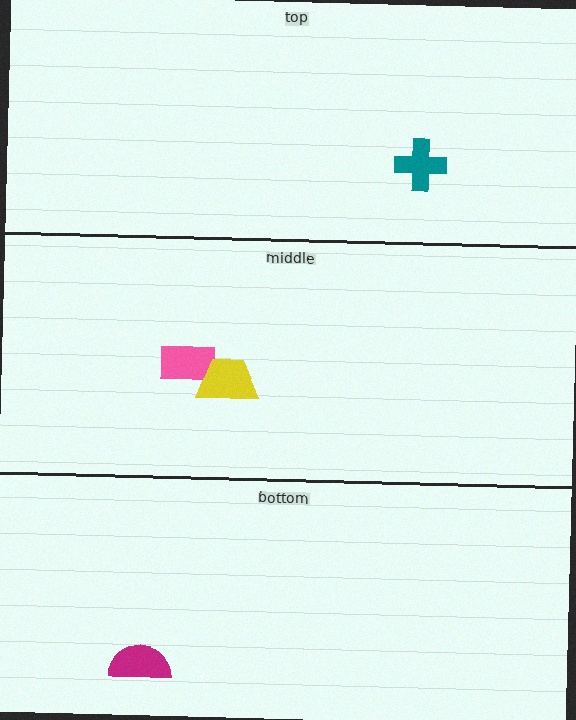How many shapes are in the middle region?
2.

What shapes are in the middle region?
The pink rectangle, the yellow trapezoid.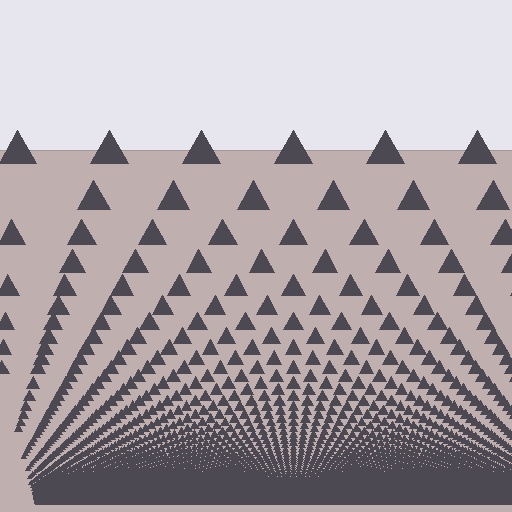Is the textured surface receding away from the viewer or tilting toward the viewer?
The surface appears to tilt toward the viewer. Texture elements get larger and sparser toward the top.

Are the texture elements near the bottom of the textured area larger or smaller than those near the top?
Smaller. The gradient is inverted — elements near the bottom are smaller and denser.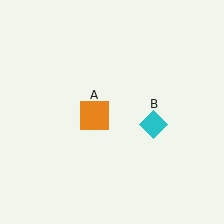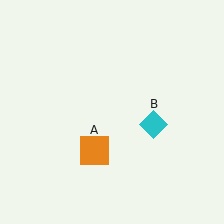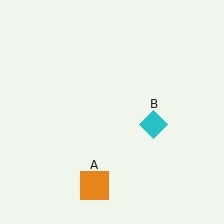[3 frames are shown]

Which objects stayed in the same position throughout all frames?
Cyan diamond (object B) remained stationary.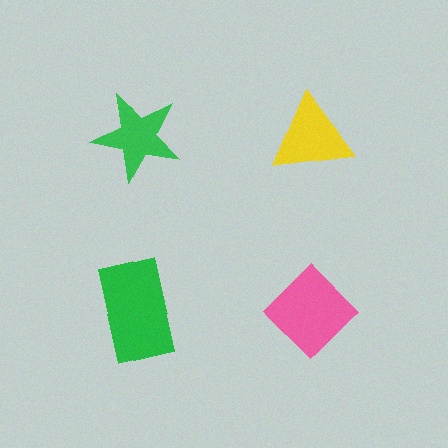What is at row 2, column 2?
A pink diamond.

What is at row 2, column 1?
A green rectangle.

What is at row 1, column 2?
A yellow triangle.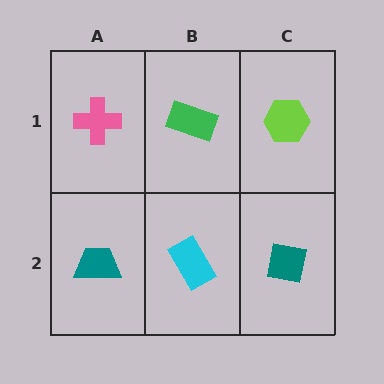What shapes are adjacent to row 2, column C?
A lime hexagon (row 1, column C), a cyan rectangle (row 2, column B).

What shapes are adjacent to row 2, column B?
A green rectangle (row 1, column B), a teal trapezoid (row 2, column A), a teal square (row 2, column C).